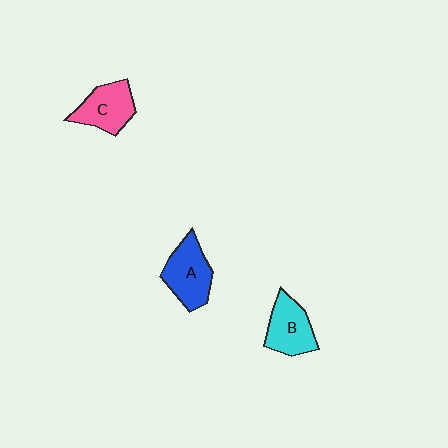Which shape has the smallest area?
Shape B (cyan).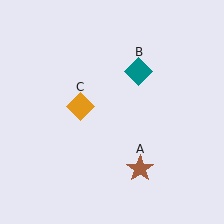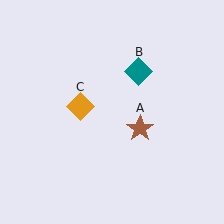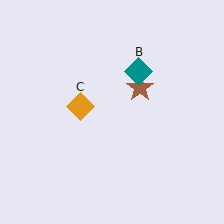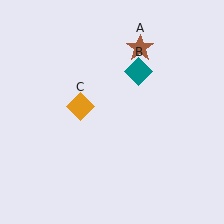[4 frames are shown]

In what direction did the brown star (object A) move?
The brown star (object A) moved up.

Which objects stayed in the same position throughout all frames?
Teal diamond (object B) and orange diamond (object C) remained stationary.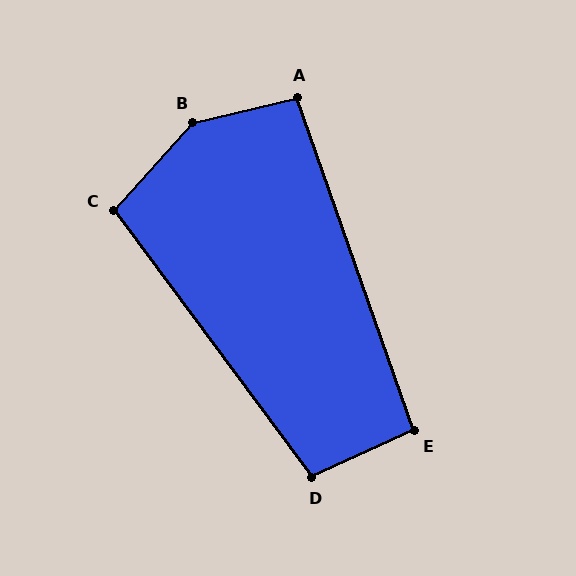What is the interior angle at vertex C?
Approximately 101 degrees (obtuse).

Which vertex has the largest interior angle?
B, at approximately 145 degrees.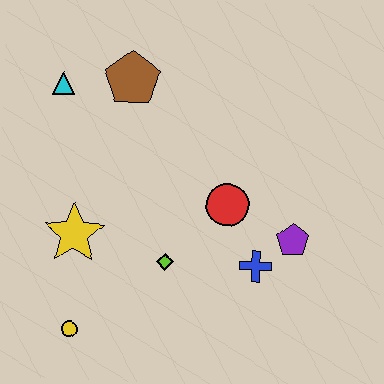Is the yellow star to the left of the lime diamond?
Yes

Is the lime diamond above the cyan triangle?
No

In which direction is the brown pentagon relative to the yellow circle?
The brown pentagon is above the yellow circle.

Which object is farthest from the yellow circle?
The brown pentagon is farthest from the yellow circle.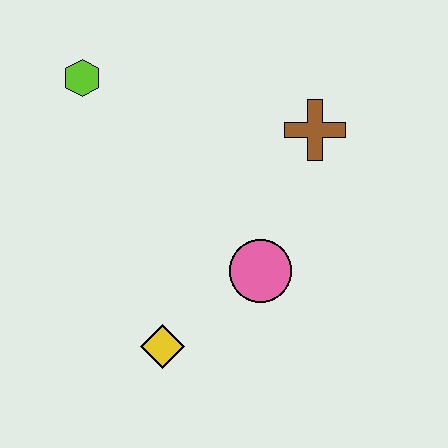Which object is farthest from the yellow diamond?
The lime hexagon is farthest from the yellow diamond.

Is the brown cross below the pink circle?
No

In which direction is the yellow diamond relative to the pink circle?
The yellow diamond is to the left of the pink circle.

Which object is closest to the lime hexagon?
The brown cross is closest to the lime hexagon.